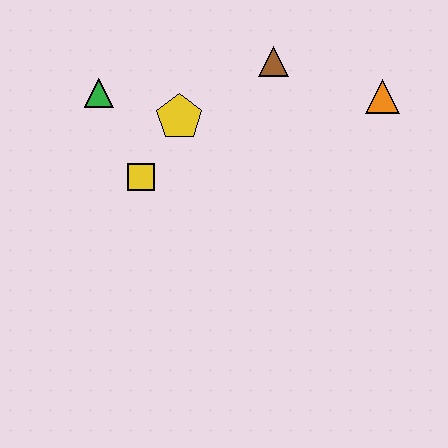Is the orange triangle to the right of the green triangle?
Yes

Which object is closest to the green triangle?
The yellow pentagon is closest to the green triangle.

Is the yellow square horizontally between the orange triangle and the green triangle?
Yes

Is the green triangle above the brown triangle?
No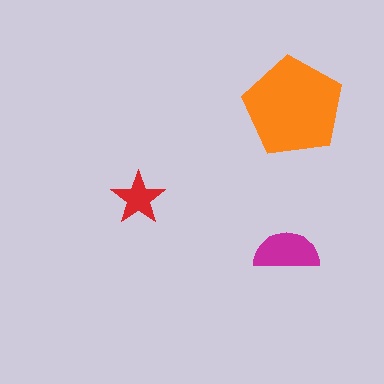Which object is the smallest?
The red star.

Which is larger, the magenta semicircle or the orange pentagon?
The orange pentagon.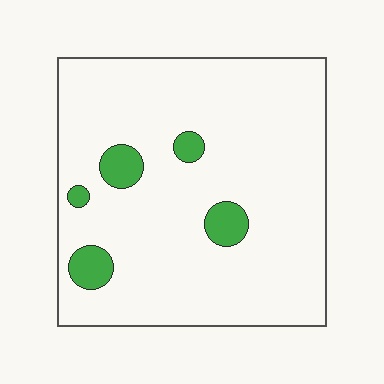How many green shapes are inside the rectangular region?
5.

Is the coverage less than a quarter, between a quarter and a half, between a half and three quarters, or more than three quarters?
Less than a quarter.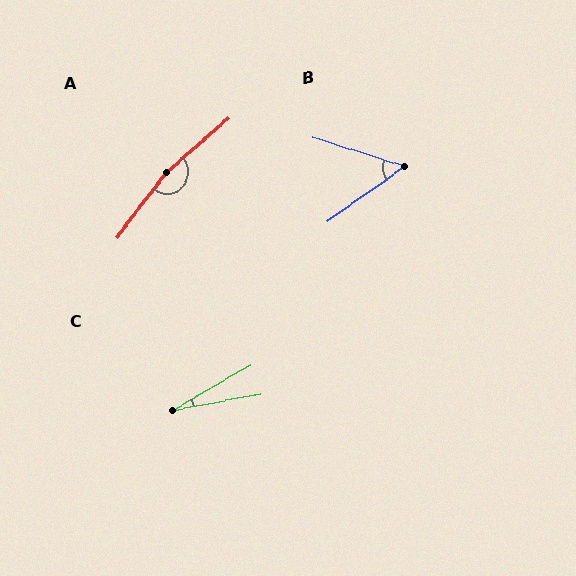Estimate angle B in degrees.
Approximately 53 degrees.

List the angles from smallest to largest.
C (19°), B (53°), A (168°).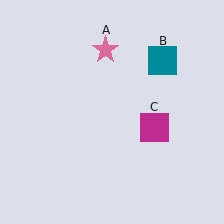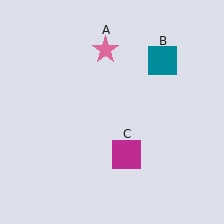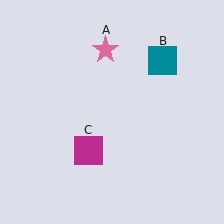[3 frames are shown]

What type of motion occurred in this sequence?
The magenta square (object C) rotated clockwise around the center of the scene.